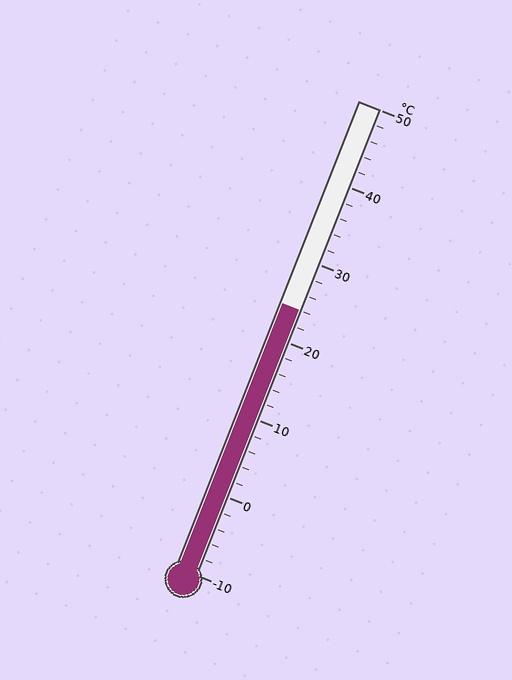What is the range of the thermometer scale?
The thermometer scale ranges from -10°C to 50°C.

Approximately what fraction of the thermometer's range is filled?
The thermometer is filled to approximately 55% of its range.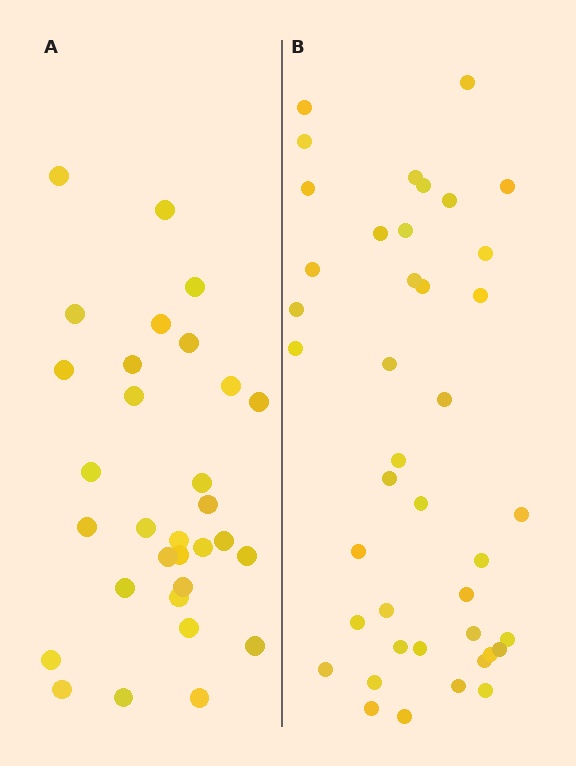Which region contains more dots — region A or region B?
Region B (the right region) has more dots.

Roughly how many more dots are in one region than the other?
Region B has roughly 10 or so more dots than region A.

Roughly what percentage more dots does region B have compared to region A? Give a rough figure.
About 30% more.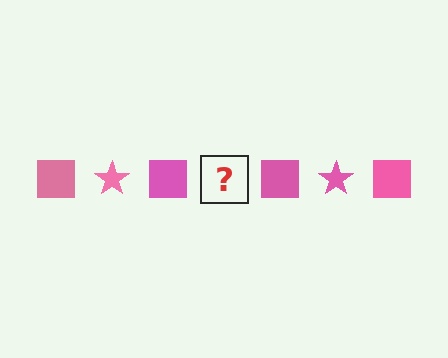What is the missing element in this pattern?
The missing element is a pink star.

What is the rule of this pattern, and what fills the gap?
The rule is that the pattern cycles through square, star shapes in pink. The gap should be filled with a pink star.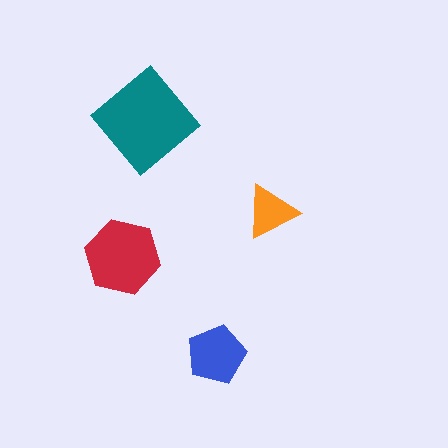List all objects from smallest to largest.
The orange triangle, the blue pentagon, the red hexagon, the teal diamond.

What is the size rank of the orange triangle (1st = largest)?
4th.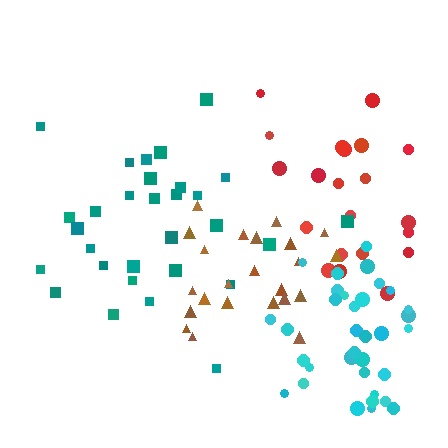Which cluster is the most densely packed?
Cyan.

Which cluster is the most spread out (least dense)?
Red.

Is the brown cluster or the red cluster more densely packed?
Brown.